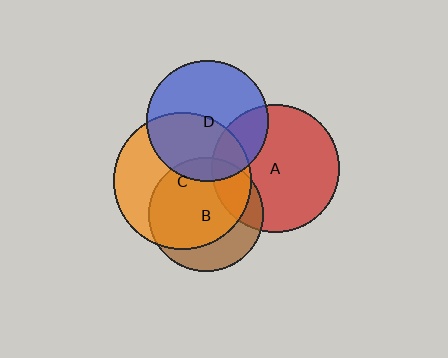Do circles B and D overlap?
Yes.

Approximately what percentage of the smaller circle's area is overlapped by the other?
Approximately 10%.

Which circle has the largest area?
Circle C (orange).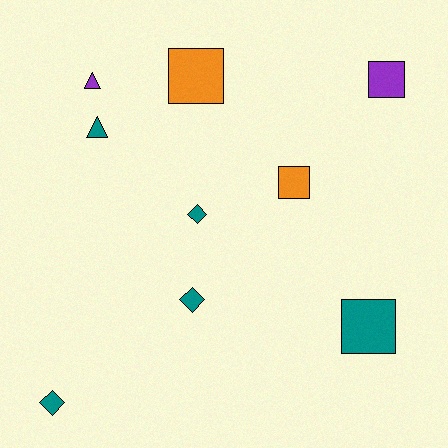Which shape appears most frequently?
Square, with 4 objects.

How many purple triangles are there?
There is 1 purple triangle.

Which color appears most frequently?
Teal, with 5 objects.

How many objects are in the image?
There are 9 objects.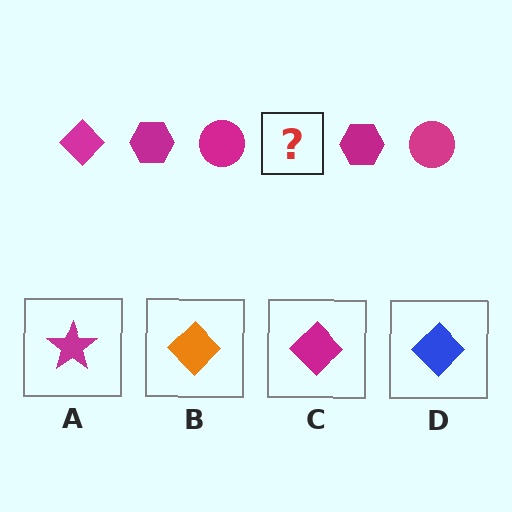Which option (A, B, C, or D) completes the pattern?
C.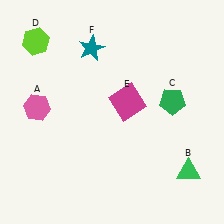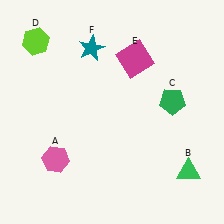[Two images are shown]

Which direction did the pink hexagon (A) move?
The pink hexagon (A) moved down.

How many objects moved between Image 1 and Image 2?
2 objects moved between the two images.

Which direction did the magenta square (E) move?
The magenta square (E) moved up.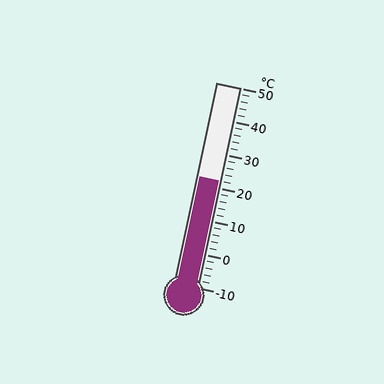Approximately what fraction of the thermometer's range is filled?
The thermometer is filled to approximately 55% of its range.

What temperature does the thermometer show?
The thermometer shows approximately 22°C.